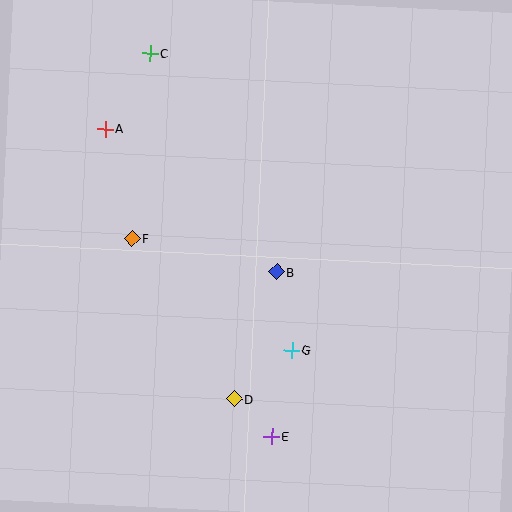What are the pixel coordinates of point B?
Point B is at (277, 272).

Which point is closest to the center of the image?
Point B at (277, 272) is closest to the center.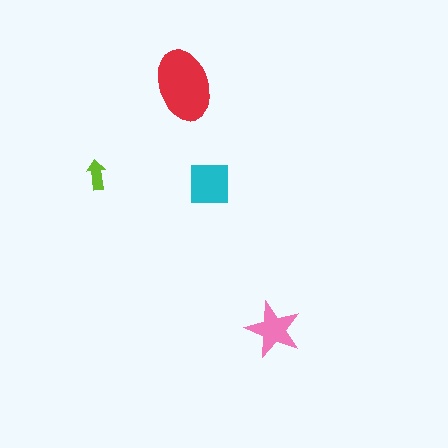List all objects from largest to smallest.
The red ellipse, the cyan square, the pink star, the lime arrow.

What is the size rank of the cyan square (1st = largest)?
2nd.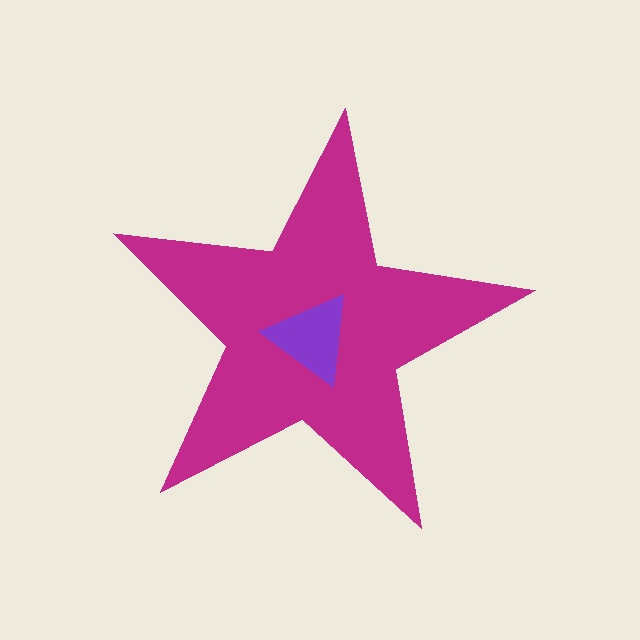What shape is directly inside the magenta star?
The purple triangle.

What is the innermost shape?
The purple triangle.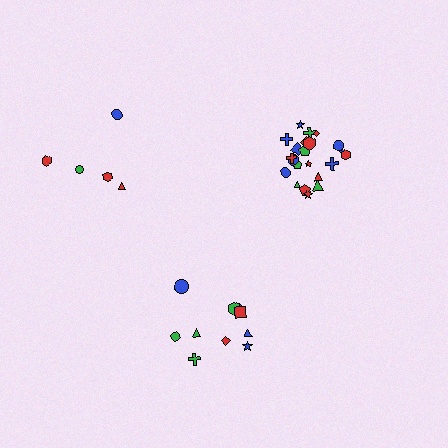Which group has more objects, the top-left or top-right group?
The top-right group.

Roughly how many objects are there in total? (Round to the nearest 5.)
Roughly 35 objects in total.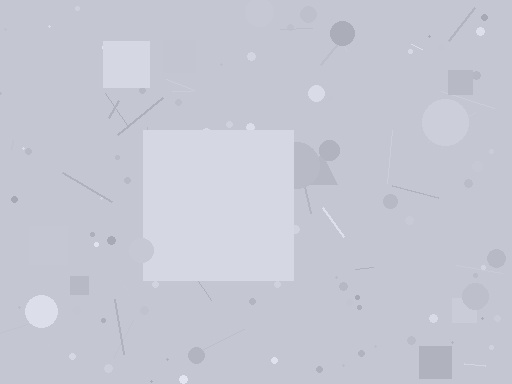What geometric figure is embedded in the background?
A square is embedded in the background.